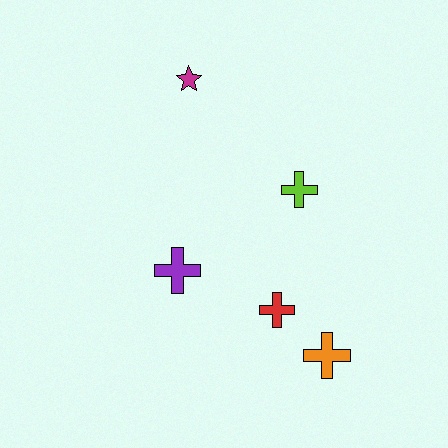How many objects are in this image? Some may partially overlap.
There are 5 objects.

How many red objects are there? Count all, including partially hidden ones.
There is 1 red object.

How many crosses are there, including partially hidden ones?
There are 4 crosses.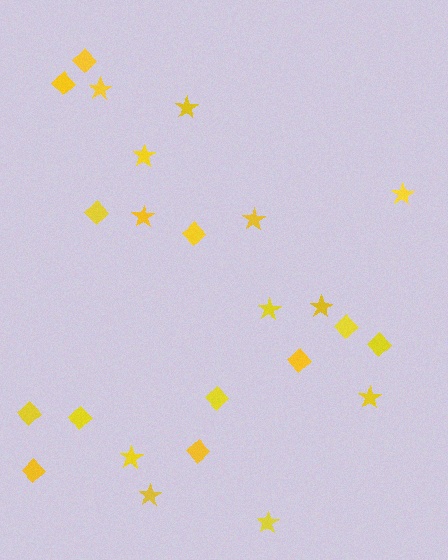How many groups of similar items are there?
There are 2 groups: one group of stars (12) and one group of diamonds (12).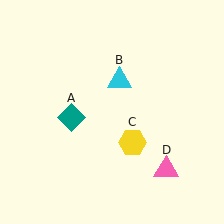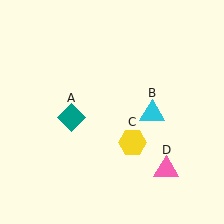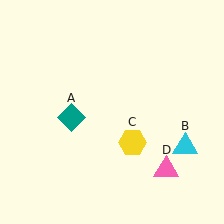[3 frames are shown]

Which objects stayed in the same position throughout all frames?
Teal diamond (object A) and yellow hexagon (object C) and pink triangle (object D) remained stationary.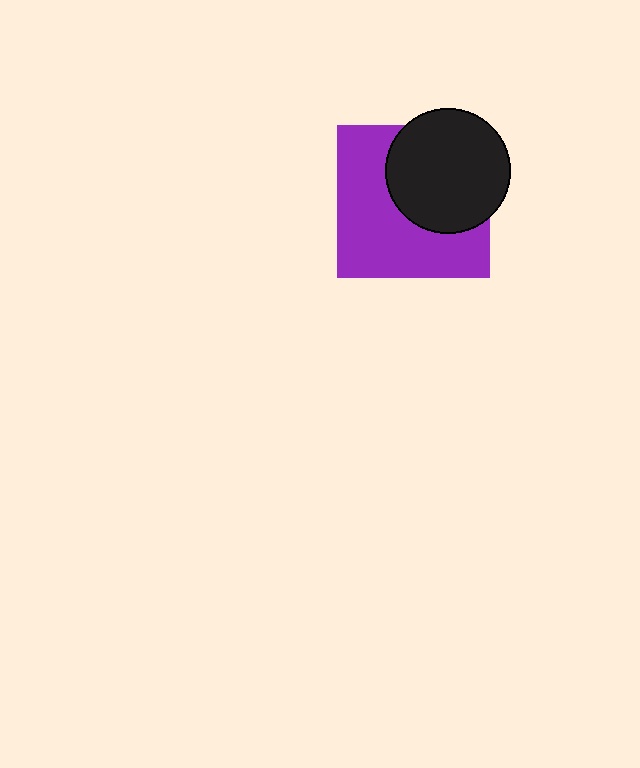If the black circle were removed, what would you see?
You would see the complete purple square.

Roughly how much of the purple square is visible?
About half of it is visible (roughly 57%).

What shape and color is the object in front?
The object in front is a black circle.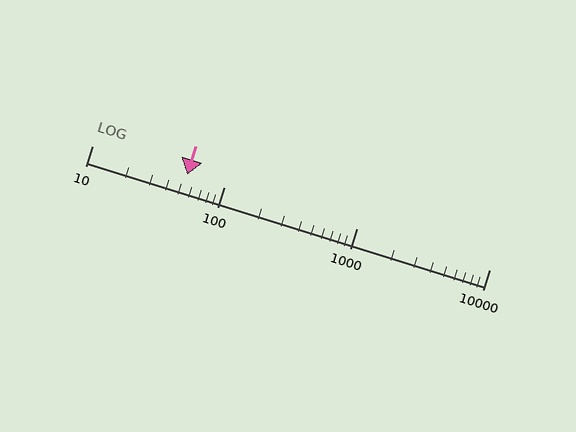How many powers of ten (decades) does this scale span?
The scale spans 3 decades, from 10 to 10000.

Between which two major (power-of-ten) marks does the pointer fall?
The pointer is between 10 and 100.